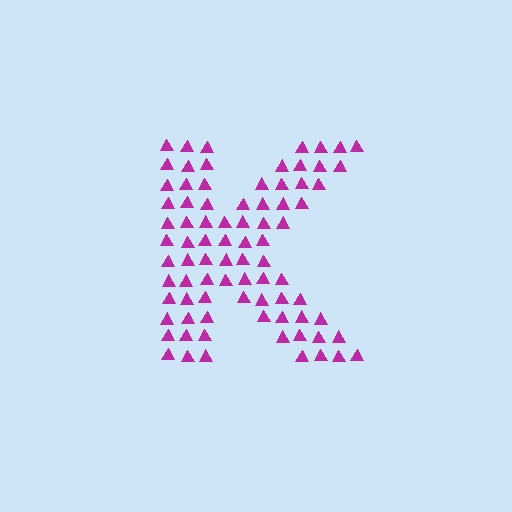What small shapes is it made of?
It is made of small triangles.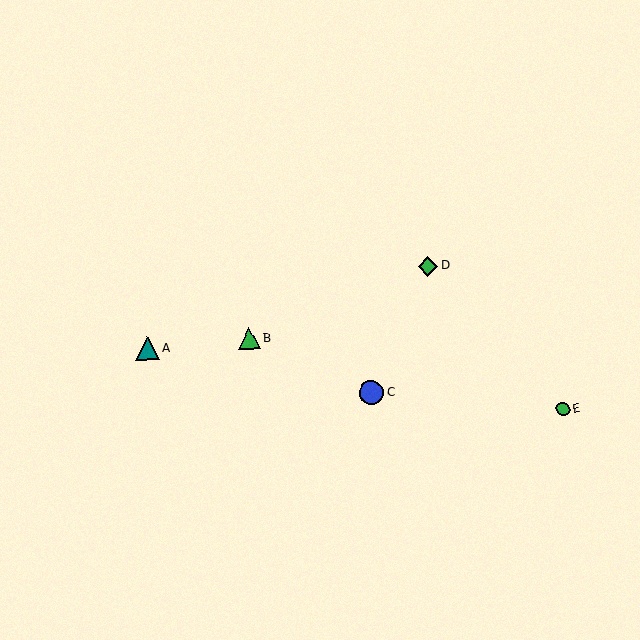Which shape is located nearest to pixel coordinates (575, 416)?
The green circle (labeled E) at (563, 409) is nearest to that location.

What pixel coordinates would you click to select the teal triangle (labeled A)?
Click at (147, 348) to select the teal triangle A.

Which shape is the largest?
The blue circle (labeled C) is the largest.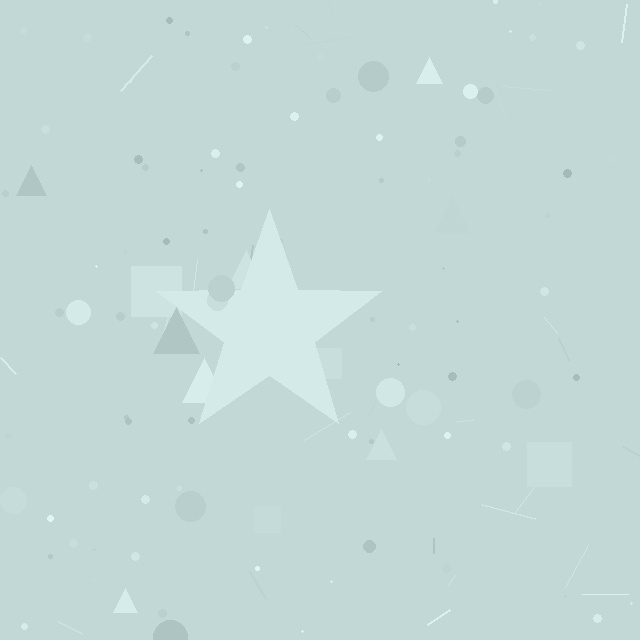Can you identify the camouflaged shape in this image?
The camouflaged shape is a star.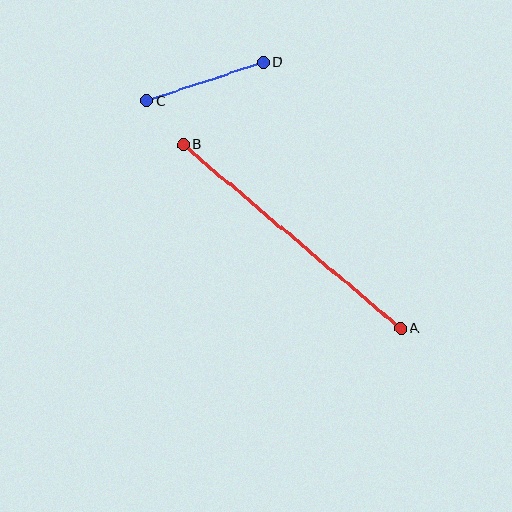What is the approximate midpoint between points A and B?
The midpoint is at approximately (292, 237) pixels.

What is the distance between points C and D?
The distance is approximately 123 pixels.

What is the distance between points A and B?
The distance is approximately 285 pixels.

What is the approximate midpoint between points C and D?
The midpoint is at approximately (205, 82) pixels.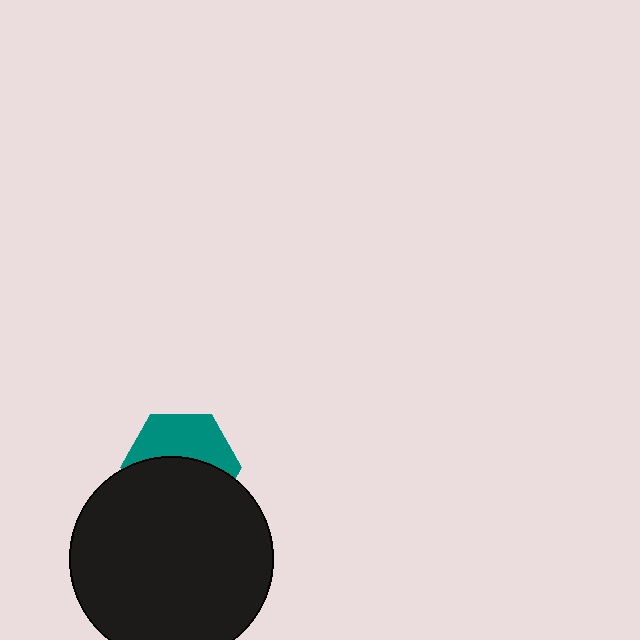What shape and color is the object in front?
The object in front is a black circle.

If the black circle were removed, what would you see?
You would see the complete teal hexagon.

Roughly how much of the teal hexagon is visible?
A small part of it is visible (roughly 45%).